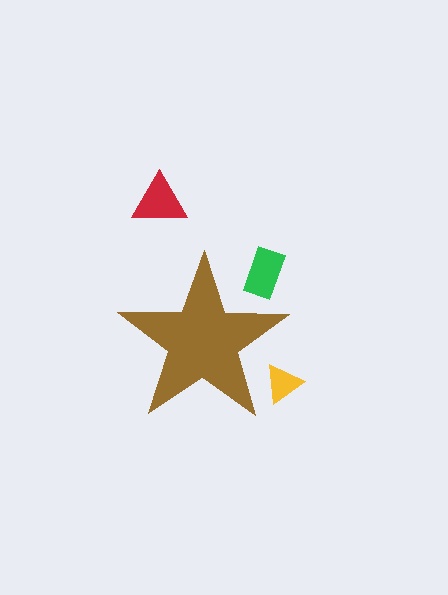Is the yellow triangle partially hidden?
Yes, the yellow triangle is partially hidden behind the brown star.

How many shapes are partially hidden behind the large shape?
2 shapes are partially hidden.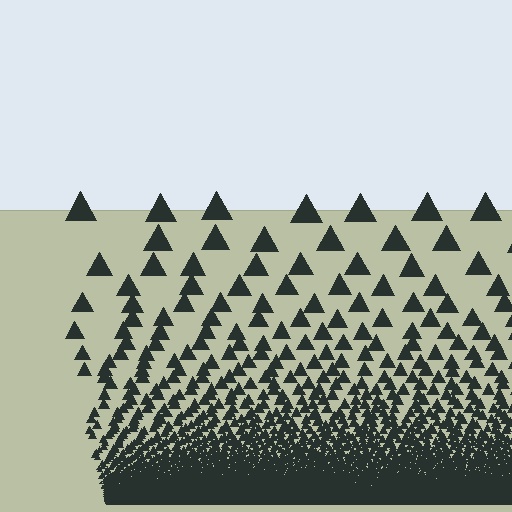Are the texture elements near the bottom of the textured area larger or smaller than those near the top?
Smaller. The gradient is inverted — elements near the bottom are smaller and denser.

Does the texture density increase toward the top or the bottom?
Density increases toward the bottom.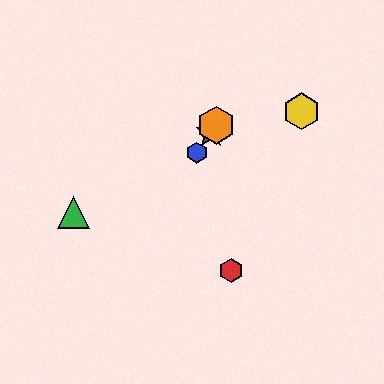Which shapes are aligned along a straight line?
The blue hexagon, the purple star, the orange hexagon are aligned along a straight line.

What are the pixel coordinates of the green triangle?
The green triangle is at (74, 212).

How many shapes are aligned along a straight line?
3 shapes (the blue hexagon, the purple star, the orange hexagon) are aligned along a straight line.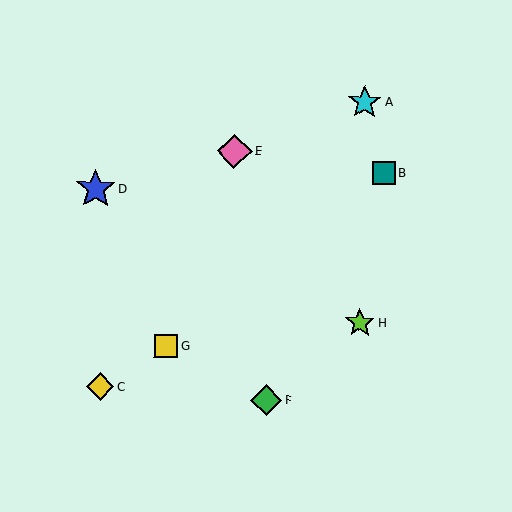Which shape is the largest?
The blue star (labeled D) is the largest.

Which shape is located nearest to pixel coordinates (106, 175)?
The blue star (labeled D) at (96, 189) is nearest to that location.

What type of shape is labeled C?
Shape C is a yellow diamond.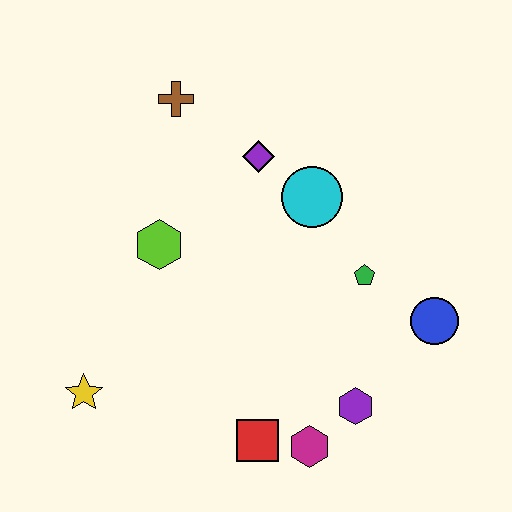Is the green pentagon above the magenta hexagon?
Yes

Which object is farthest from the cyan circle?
The yellow star is farthest from the cyan circle.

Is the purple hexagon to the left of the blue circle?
Yes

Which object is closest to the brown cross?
The purple diamond is closest to the brown cross.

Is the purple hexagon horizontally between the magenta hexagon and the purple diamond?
No